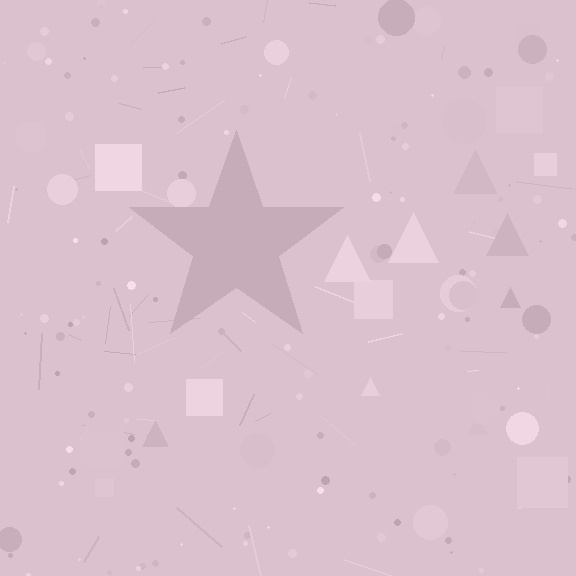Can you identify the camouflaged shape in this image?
The camouflaged shape is a star.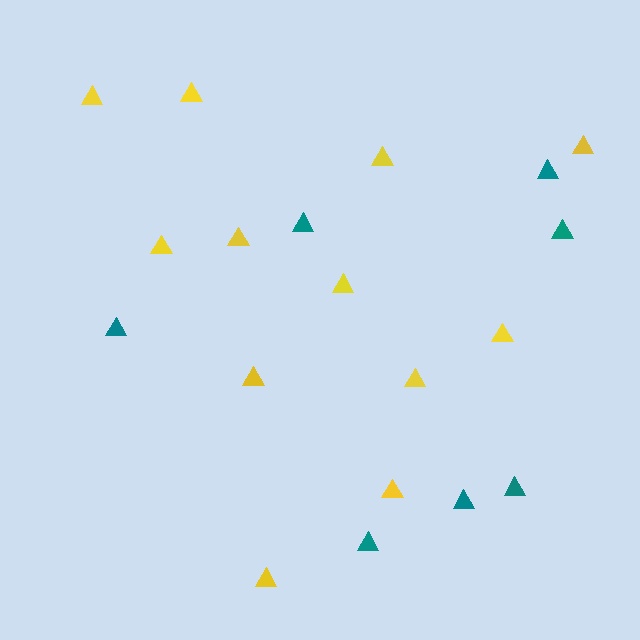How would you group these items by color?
There are 2 groups: one group of yellow triangles (12) and one group of teal triangles (7).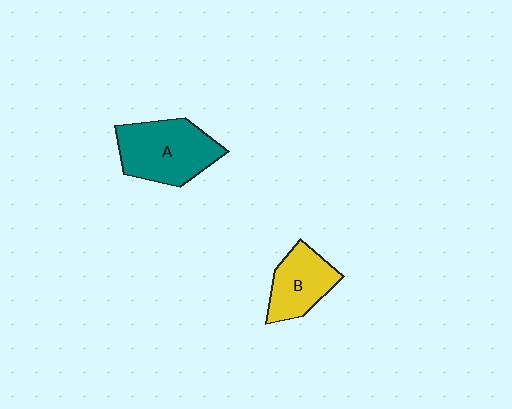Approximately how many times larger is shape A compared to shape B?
Approximately 1.5 times.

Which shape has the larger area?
Shape A (teal).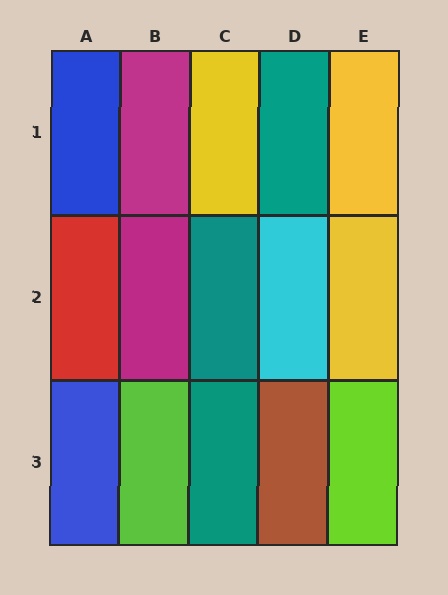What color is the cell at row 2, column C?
Teal.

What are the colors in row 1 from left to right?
Blue, magenta, yellow, teal, yellow.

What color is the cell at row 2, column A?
Red.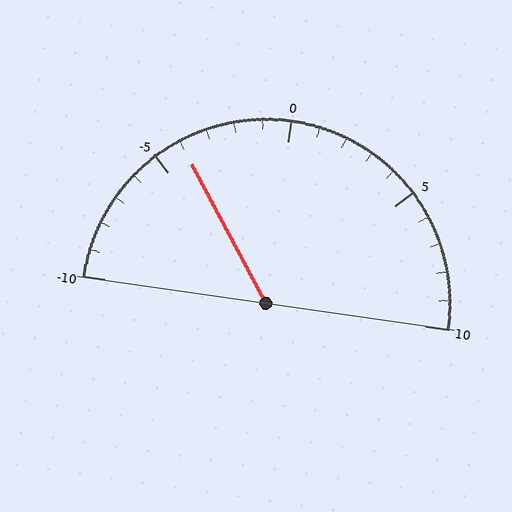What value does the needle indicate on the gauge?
The needle indicates approximately -4.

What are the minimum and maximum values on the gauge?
The gauge ranges from -10 to 10.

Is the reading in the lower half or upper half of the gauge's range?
The reading is in the lower half of the range (-10 to 10).